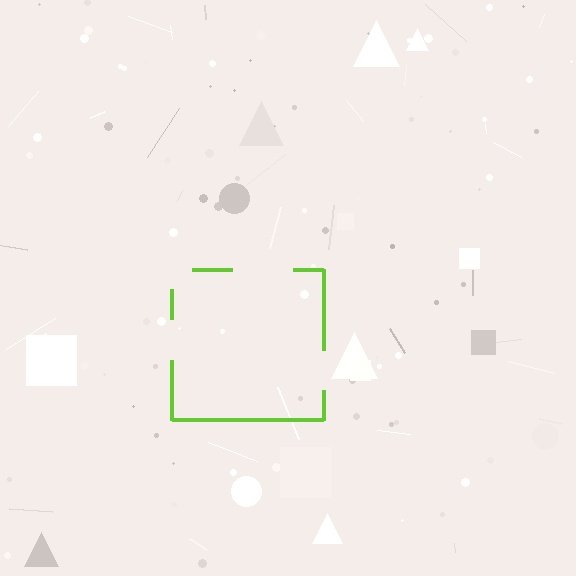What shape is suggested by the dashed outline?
The dashed outline suggests a square.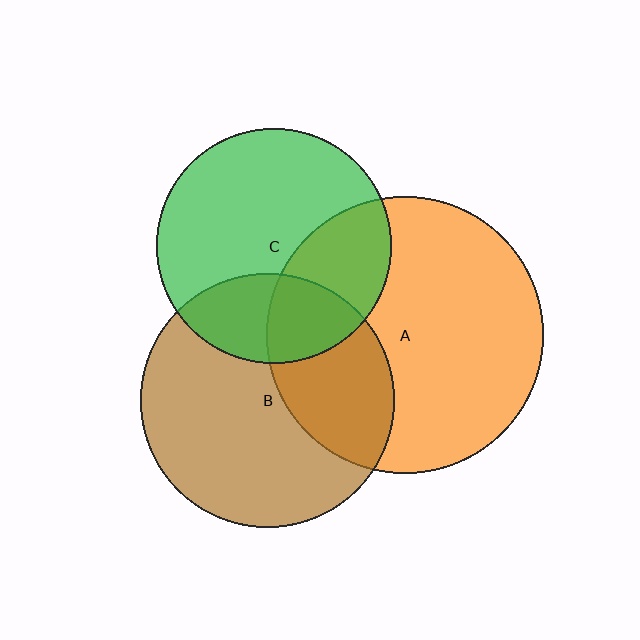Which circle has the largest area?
Circle A (orange).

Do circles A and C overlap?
Yes.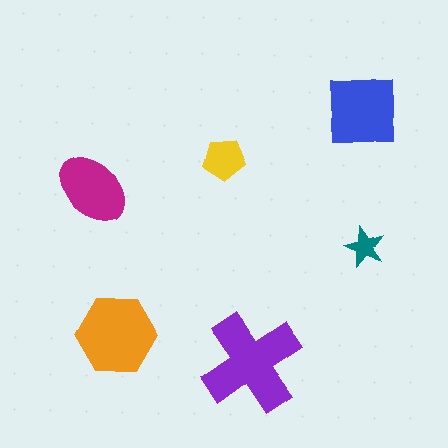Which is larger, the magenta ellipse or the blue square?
The blue square.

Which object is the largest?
The purple cross.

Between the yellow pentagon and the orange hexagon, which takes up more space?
The orange hexagon.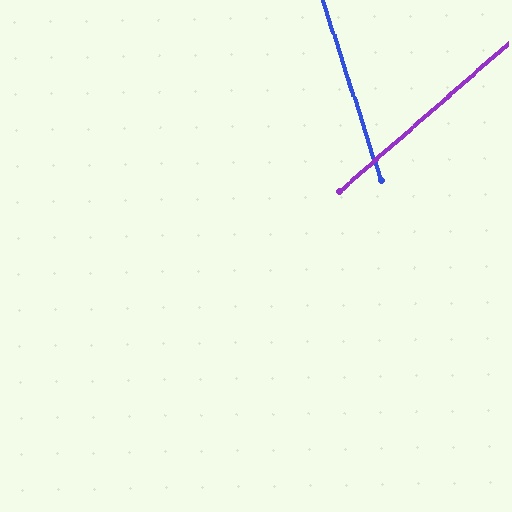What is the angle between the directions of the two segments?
Approximately 66 degrees.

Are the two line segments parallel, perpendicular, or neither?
Neither parallel nor perpendicular — they differ by about 66°.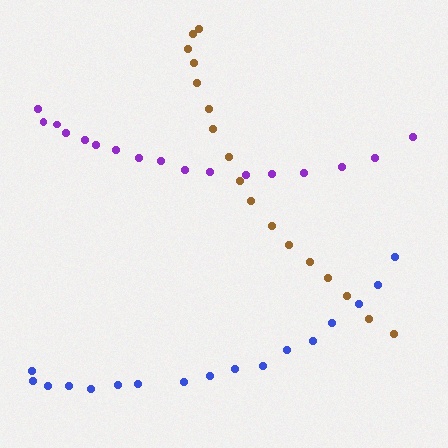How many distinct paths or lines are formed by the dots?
There are 3 distinct paths.